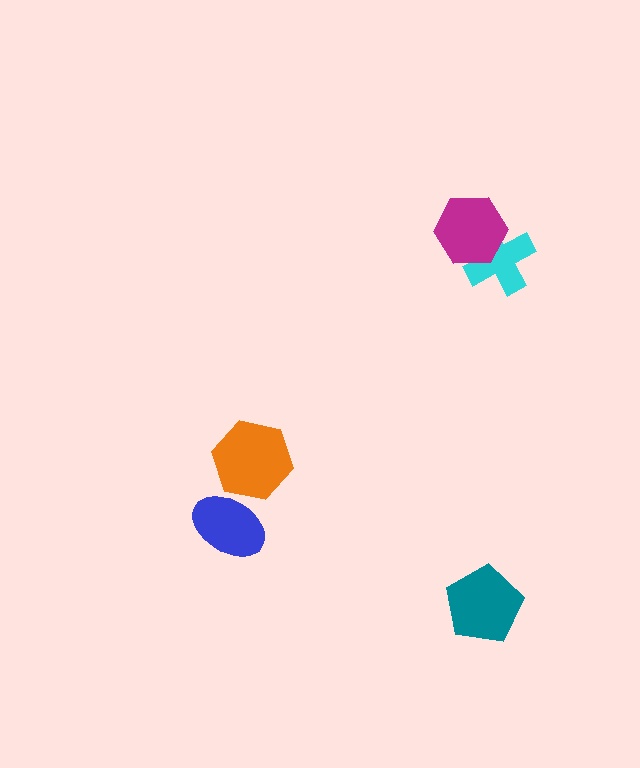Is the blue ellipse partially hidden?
Yes, it is partially covered by another shape.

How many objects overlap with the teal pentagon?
0 objects overlap with the teal pentagon.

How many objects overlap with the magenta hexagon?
1 object overlaps with the magenta hexagon.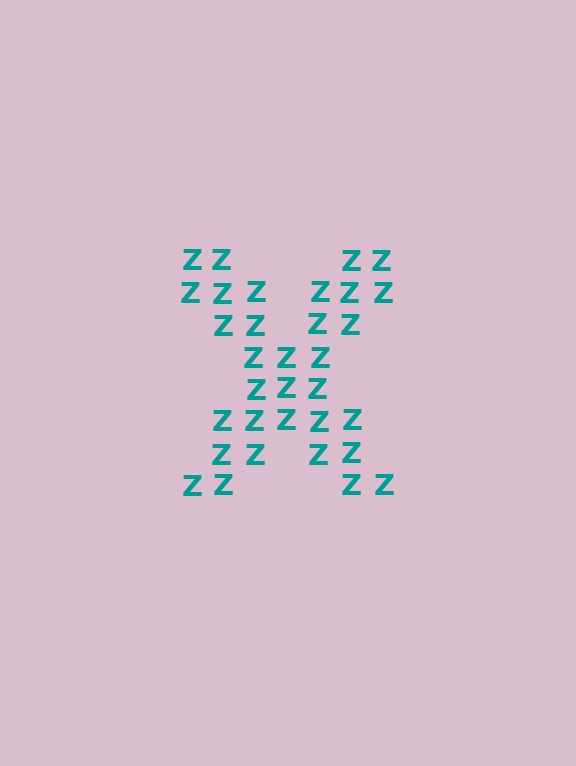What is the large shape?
The large shape is the letter X.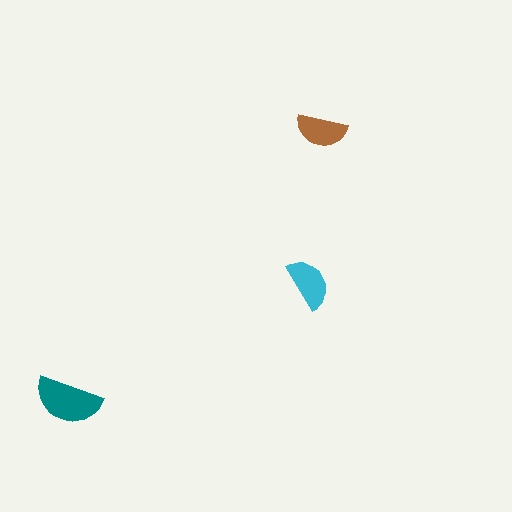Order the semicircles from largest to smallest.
the teal one, the cyan one, the brown one.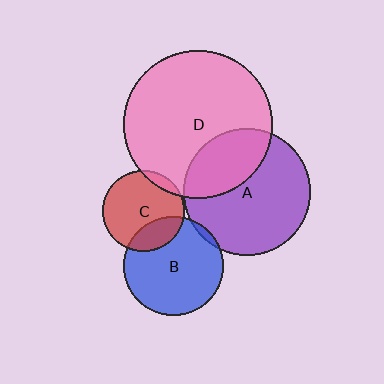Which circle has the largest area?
Circle D (pink).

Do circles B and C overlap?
Yes.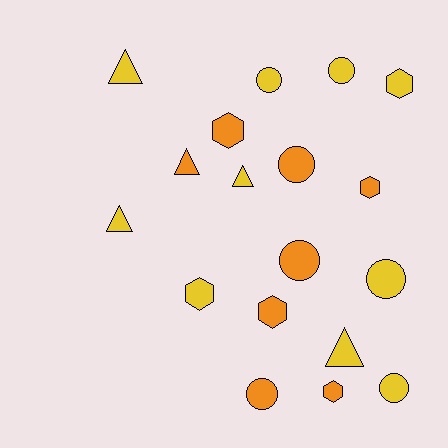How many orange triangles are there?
There is 1 orange triangle.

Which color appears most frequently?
Yellow, with 10 objects.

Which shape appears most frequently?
Circle, with 7 objects.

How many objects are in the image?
There are 18 objects.